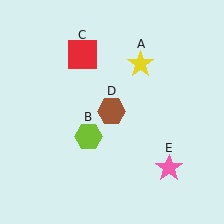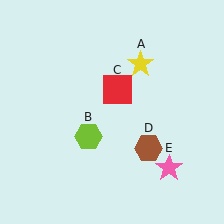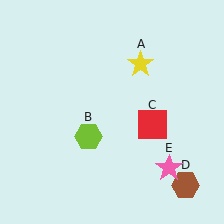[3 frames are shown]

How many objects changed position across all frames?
2 objects changed position: red square (object C), brown hexagon (object D).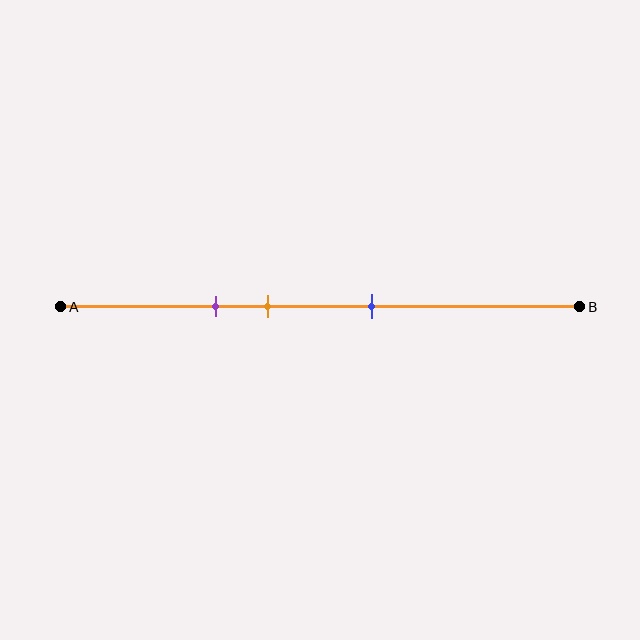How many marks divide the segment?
There are 3 marks dividing the segment.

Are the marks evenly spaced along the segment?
Yes, the marks are approximately evenly spaced.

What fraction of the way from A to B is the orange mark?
The orange mark is approximately 40% (0.4) of the way from A to B.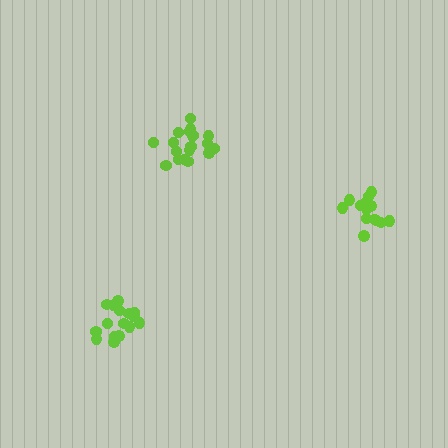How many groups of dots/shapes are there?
There are 3 groups.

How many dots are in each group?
Group 1: 20 dots, Group 2: 16 dots, Group 3: 15 dots (51 total).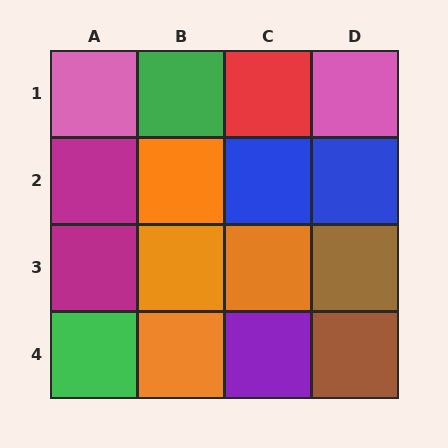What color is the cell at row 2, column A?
Magenta.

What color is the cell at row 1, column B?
Green.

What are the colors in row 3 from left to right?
Magenta, orange, orange, brown.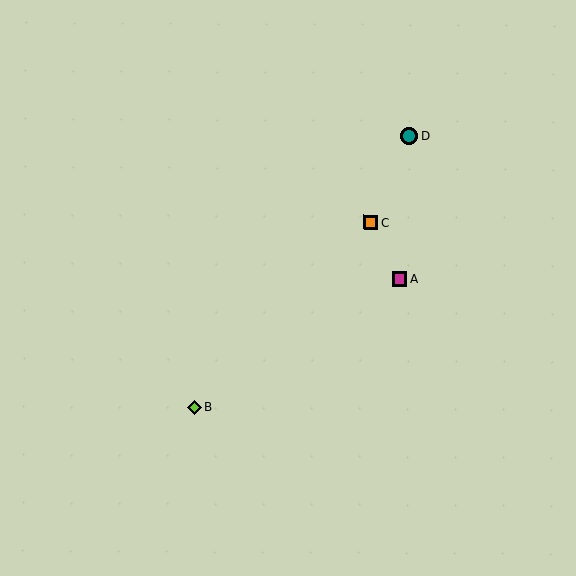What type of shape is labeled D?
Shape D is a teal circle.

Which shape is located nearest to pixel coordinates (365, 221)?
The orange square (labeled C) at (371, 222) is nearest to that location.